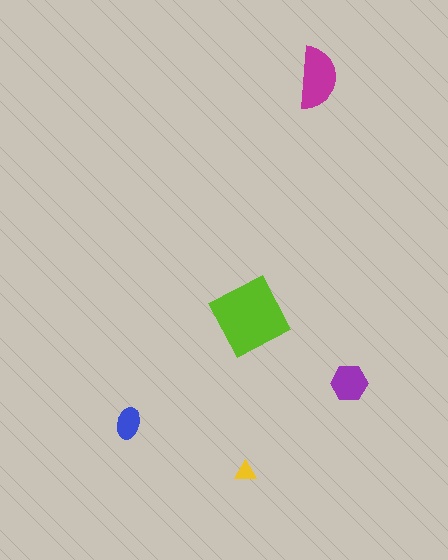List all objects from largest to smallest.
The lime diamond, the magenta semicircle, the purple hexagon, the blue ellipse, the yellow triangle.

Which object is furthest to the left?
The blue ellipse is leftmost.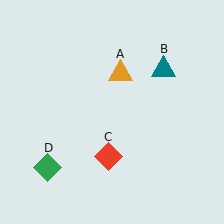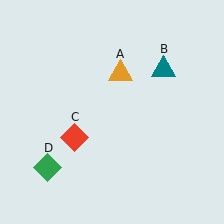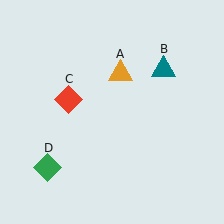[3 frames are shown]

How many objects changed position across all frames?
1 object changed position: red diamond (object C).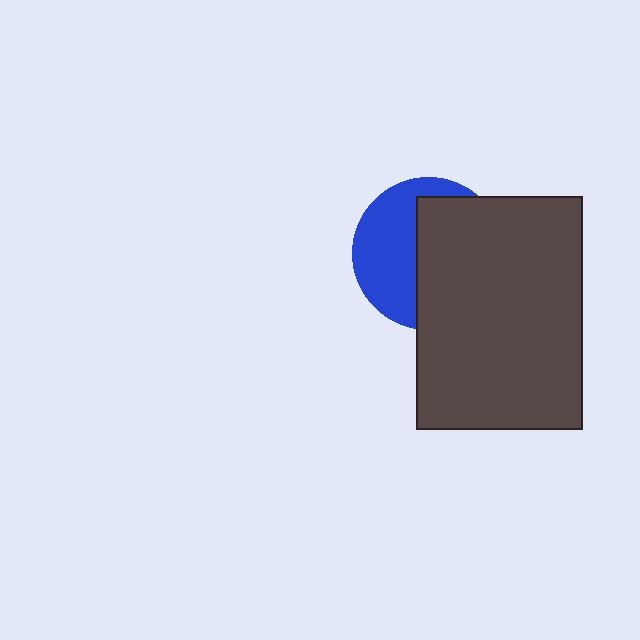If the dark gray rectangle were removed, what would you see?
You would see the complete blue circle.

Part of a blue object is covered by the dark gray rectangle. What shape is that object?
It is a circle.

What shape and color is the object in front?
The object in front is a dark gray rectangle.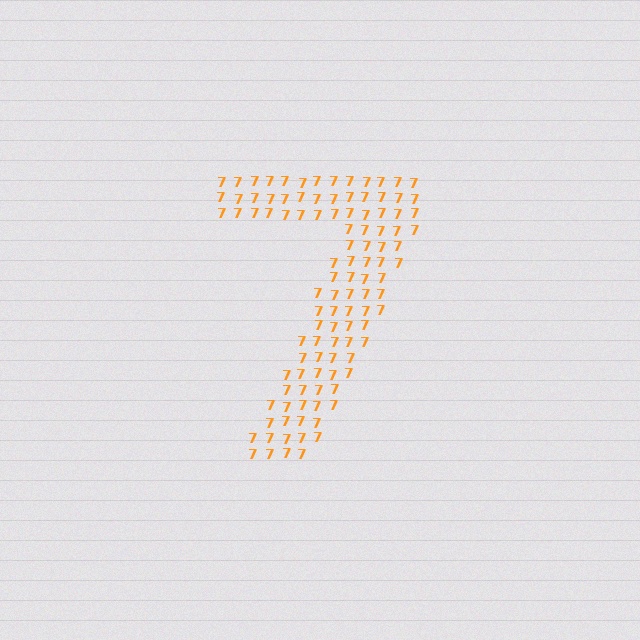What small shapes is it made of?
It is made of small digit 7's.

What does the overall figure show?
The overall figure shows the digit 7.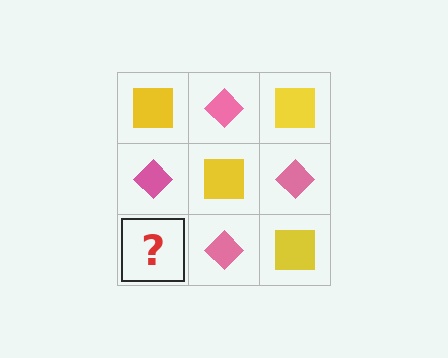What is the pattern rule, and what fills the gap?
The rule is that it alternates yellow square and pink diamond in a checkerboard pattern. The gap should be filled with a yellow square.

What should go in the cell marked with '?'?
The missing cell should contain a yellow square.